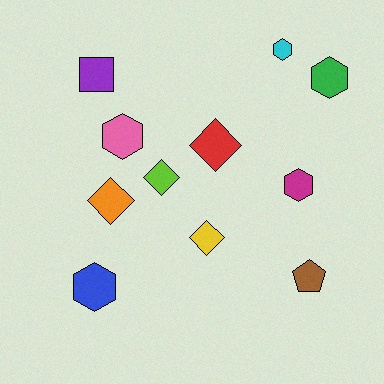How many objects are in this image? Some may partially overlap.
There are 11 objects.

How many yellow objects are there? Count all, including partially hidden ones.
There is 1 yellow object.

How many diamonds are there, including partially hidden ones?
There are 4 diamonds.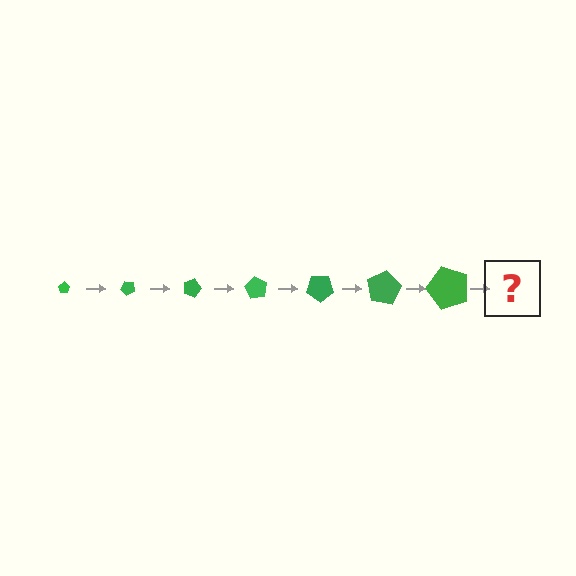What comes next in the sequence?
The next element should be a pentagon, larger than the previous one and rotated 315 degrees from the start.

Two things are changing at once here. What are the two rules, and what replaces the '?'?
The two rules are that the pentagon grows larger each step and it rotates 45 degrees each step. The '?' should be a pentagon, larger than the previous one and rotated 315 degrees from the start.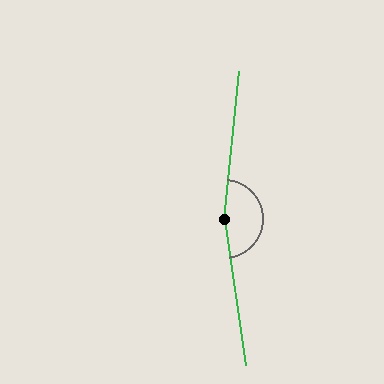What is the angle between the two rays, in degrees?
Approximately 166 degrees.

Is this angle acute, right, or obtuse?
It is obtuse.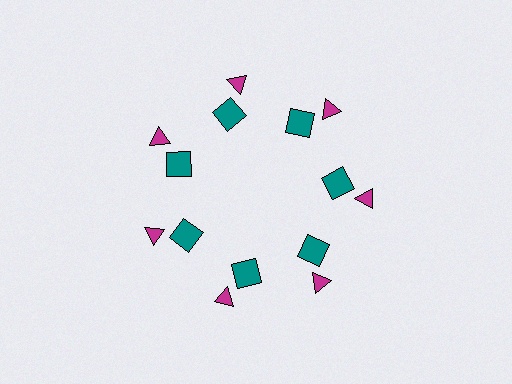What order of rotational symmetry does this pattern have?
This pattern has 7-fold rotational symmetry.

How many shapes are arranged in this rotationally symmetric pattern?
There are 14 shapes, arranged in 7 groups of 2.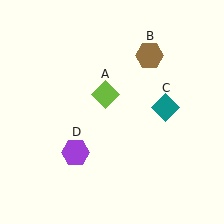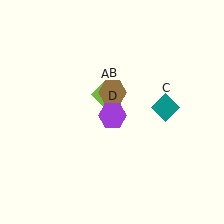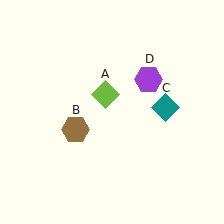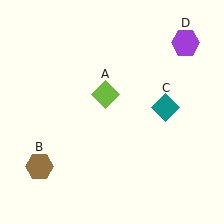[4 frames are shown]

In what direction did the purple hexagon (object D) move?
The purple hexagon (object D) moved up and to the right.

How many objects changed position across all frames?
2 objects changed position: brown hexagon (object B), purple hexagon (object D).